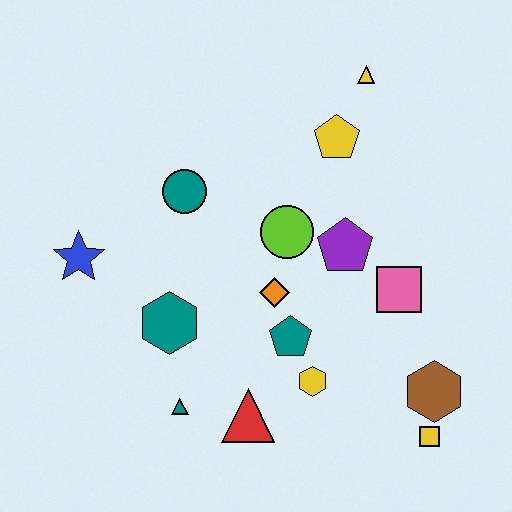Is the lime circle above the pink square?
Yes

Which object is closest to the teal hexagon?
The teal triangle is closest to the teal hexagon.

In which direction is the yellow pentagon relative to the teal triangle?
The yellow pentagon is above the teal triangle.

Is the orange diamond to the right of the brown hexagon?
No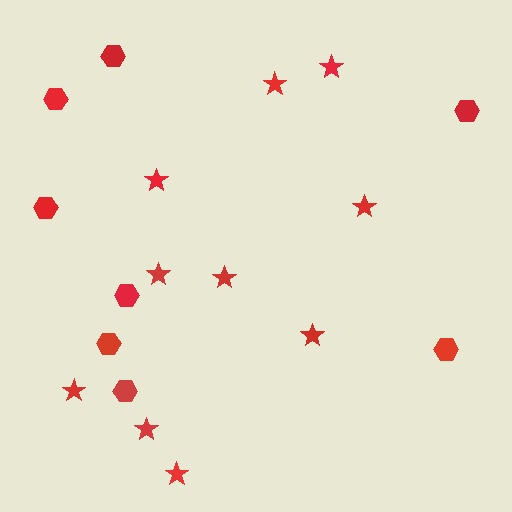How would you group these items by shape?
There are 2 groups: one group of hexagons (8) and one group of stars (10).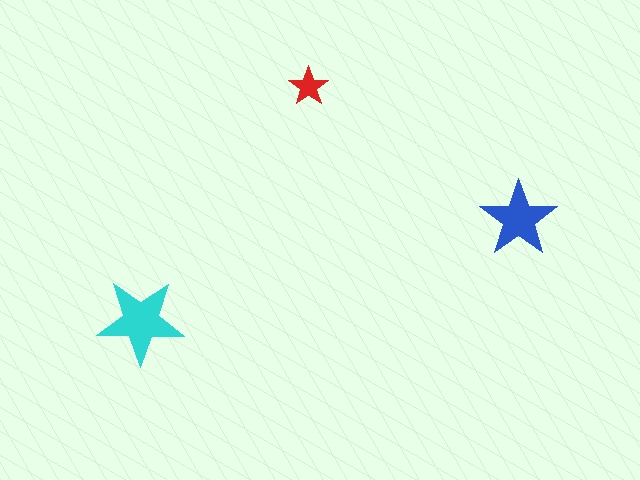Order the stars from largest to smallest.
the cyan one, the blue one, the red one.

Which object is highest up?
The red star is topmost.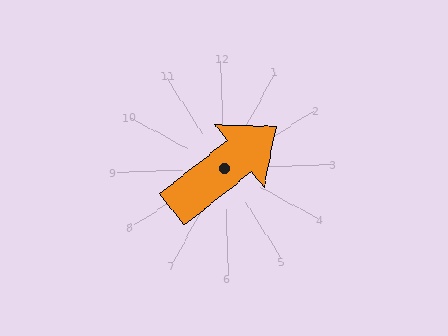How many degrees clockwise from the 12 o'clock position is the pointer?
Approximately 53 degrees.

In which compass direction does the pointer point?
Northeast.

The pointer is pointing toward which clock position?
Roughly 2 o'clock.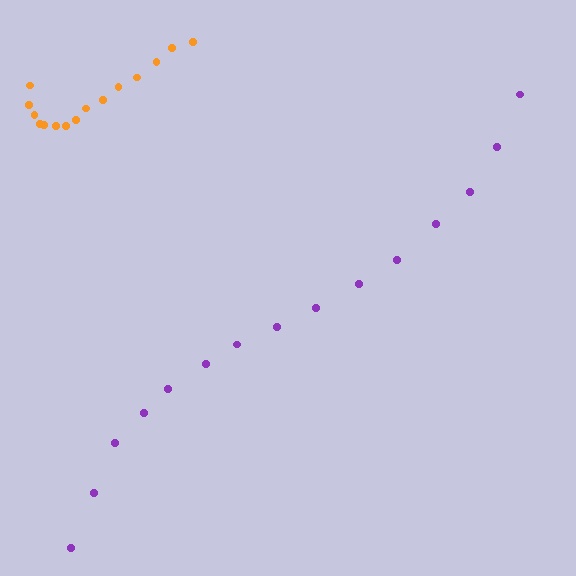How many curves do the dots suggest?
There are 2 distinct paths.